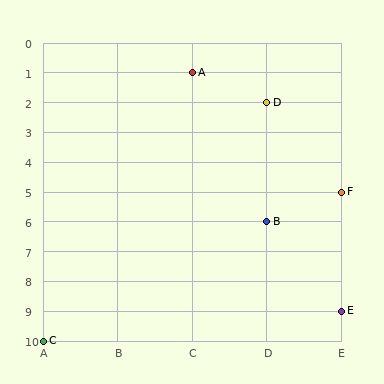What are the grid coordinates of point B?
Point B is at grid coordinates (D, 6).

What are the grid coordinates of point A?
Point A is at grid coordinates (C, 1).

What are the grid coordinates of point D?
Point D is at grid coordinates (D, 2).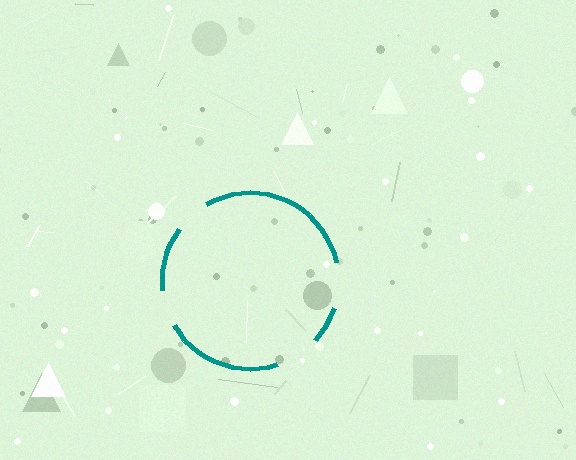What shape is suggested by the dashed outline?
The dashed outline suggests a circle.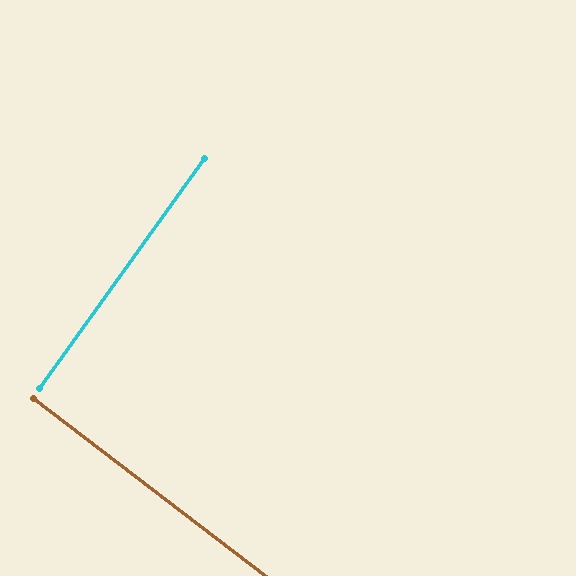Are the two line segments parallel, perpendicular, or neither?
Perpendicular — they meet at approximately 88°.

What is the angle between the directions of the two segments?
Approximately 88 degrees.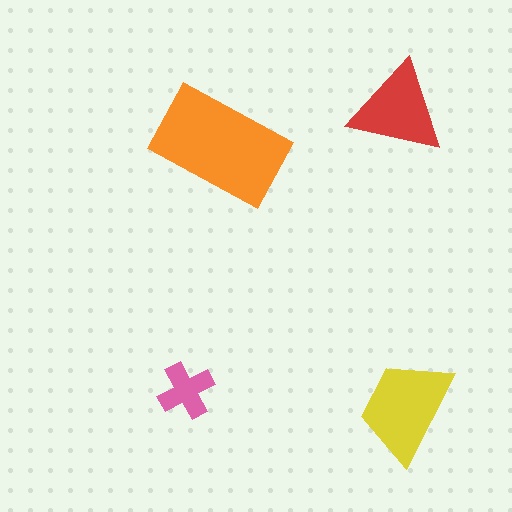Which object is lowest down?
The yellow trapezoid is bottommost.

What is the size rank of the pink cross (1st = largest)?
4th.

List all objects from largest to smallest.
The orange rectangle, the yellow trapezoid, the red triangle, the pink cross.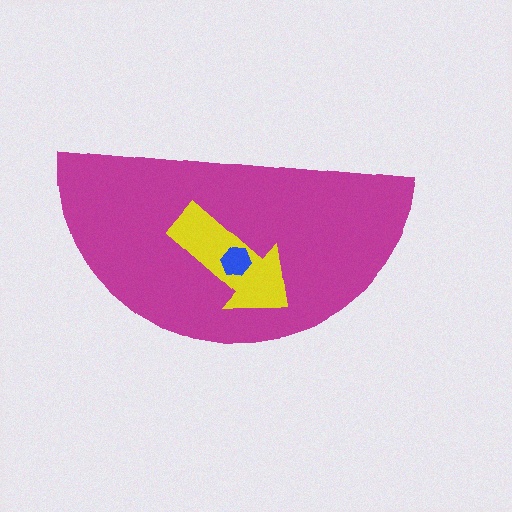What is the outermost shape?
The magenta semicircle.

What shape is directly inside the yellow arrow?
The blue hexagon.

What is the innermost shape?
The blue hexagon.